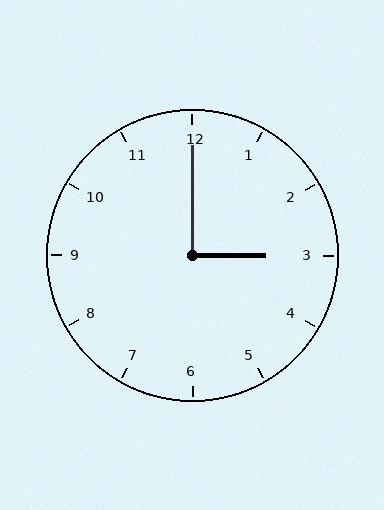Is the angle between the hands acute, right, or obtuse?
It is right.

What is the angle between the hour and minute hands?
Approximately 90 degrees.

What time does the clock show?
3:00.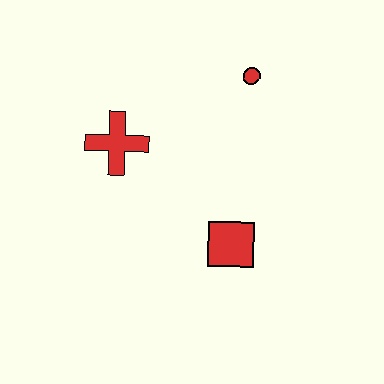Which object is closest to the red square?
The red cross is closest to the red square.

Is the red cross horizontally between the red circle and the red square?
No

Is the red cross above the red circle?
No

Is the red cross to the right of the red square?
No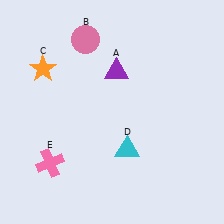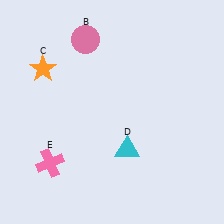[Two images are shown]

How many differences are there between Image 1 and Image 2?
There is 1 difference between the two images.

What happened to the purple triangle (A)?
The purple triangle (A) was removed in Image 2. It was in the top-right area of Image 1.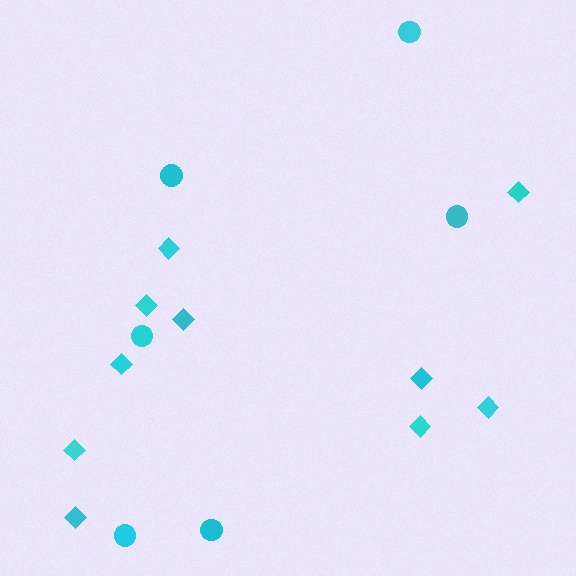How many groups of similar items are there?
There are 2 groups: one group of circles (6) and one group of diamonds (10).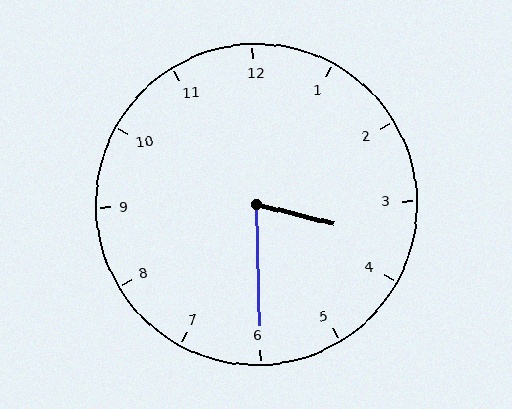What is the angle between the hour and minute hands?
Approximately 75 degrees.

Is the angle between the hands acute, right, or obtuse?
It is acute.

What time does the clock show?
3:30.